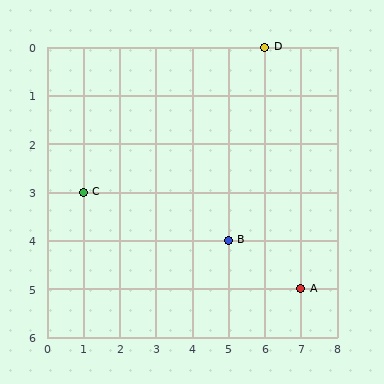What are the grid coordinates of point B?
Point B is at grid coordinates (5, 4).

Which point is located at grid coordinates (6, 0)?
Point D is at (6, 0).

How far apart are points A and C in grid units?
Points A and C are 6 columns and 2 rows apart (about 6.3 grid units diagonally).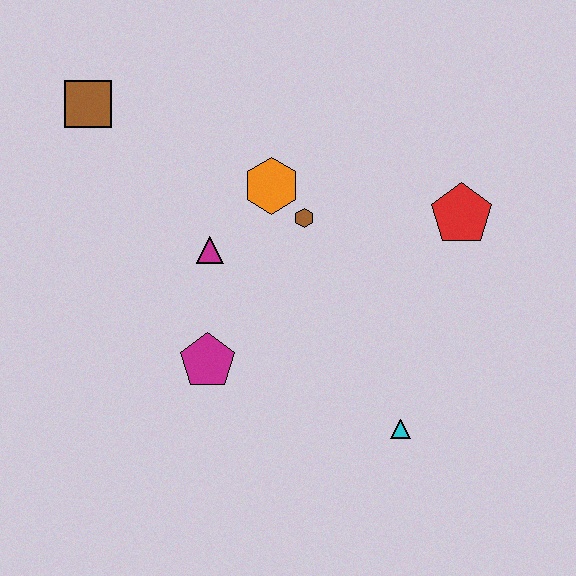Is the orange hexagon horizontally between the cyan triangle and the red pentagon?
No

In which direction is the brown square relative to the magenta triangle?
The brown square is above the magenta triangle.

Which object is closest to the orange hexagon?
The brown hexagon is closest to the orange hexagon.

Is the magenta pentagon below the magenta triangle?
Yes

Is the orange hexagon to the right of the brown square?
Yes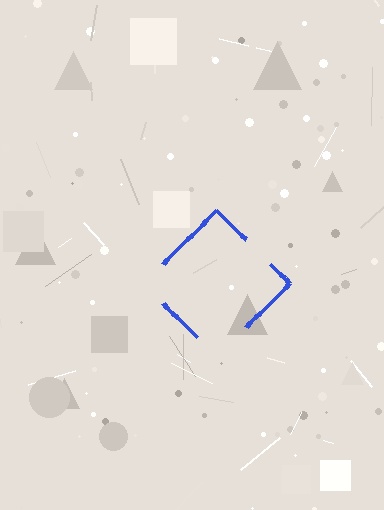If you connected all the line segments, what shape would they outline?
They would outline a diamond.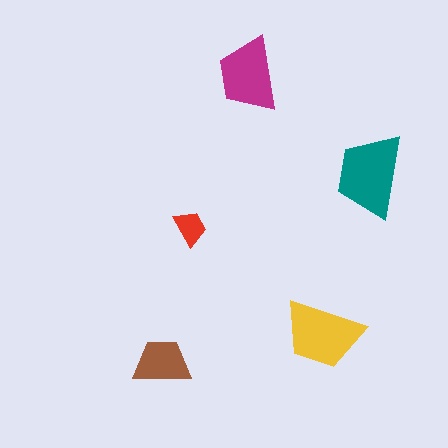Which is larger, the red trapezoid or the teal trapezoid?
The teal one.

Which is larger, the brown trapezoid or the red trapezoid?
The brown one.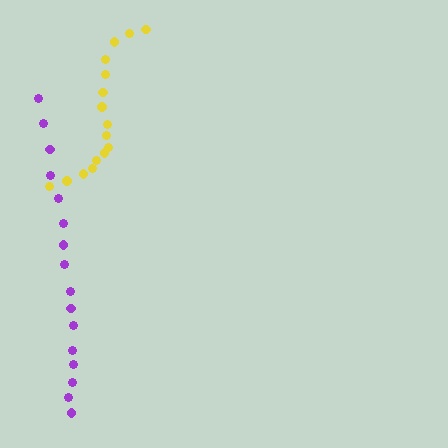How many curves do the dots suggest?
There are 2 distinct paths.